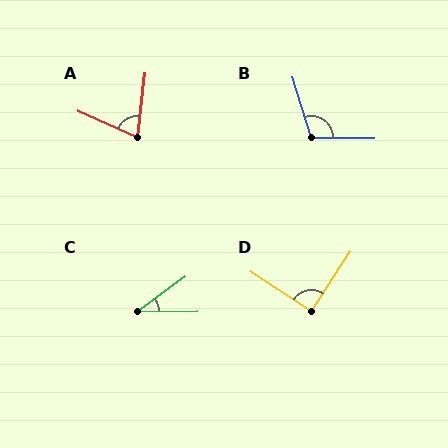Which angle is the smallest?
C, at approximately 35 degrees.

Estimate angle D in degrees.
Approximately 90 degrees.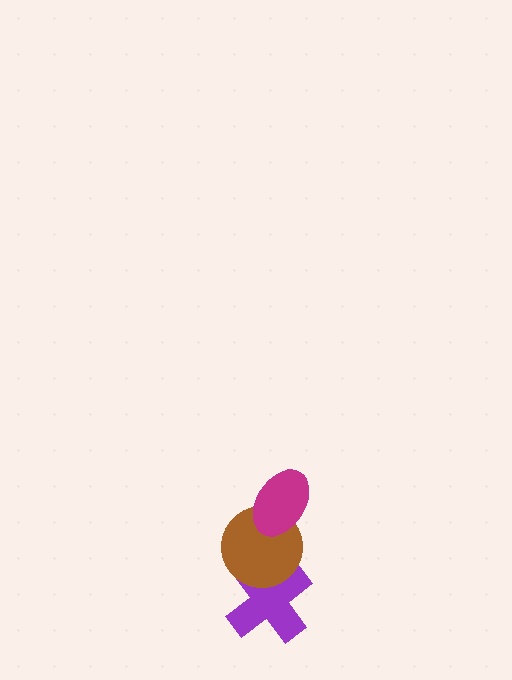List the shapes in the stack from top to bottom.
From top to bottom: the magenta ellipse, the brown circle, the purple cross.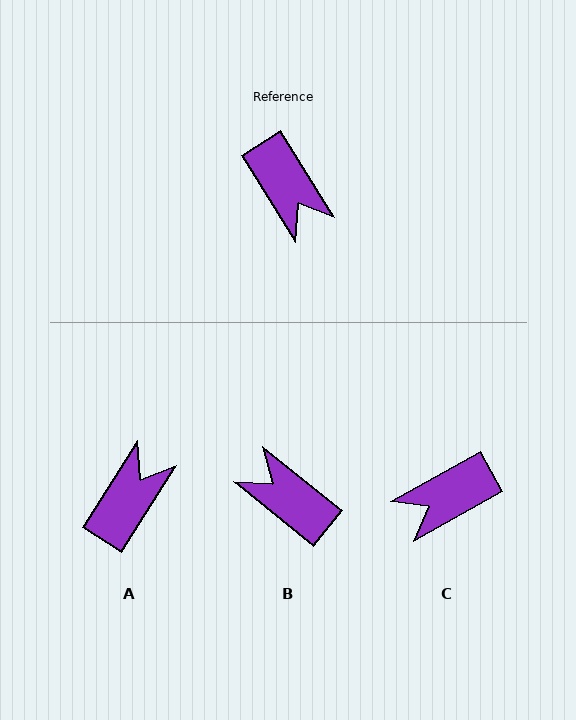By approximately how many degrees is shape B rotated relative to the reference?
Approximately 161 degrees clockwise.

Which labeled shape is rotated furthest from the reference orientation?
B, about 161 degrees away.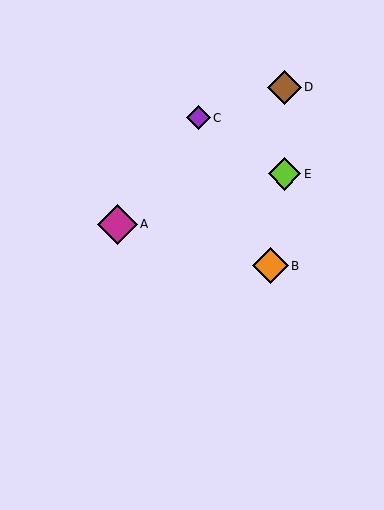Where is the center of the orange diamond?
The center of the orange diamond is at (270, 266).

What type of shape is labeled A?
Shape A is a magenta diamond.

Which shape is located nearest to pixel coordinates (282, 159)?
The lime diamond (labeled E) at (285, 174) is nearest to that location.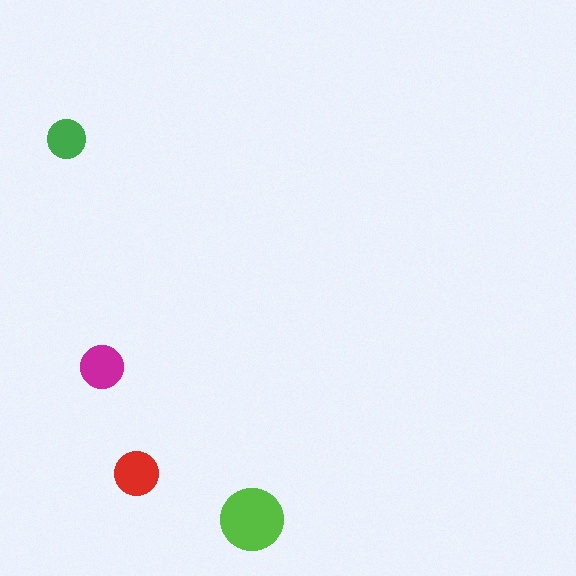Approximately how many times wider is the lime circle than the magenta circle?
About 1.5 times wider.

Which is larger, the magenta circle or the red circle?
The red one.